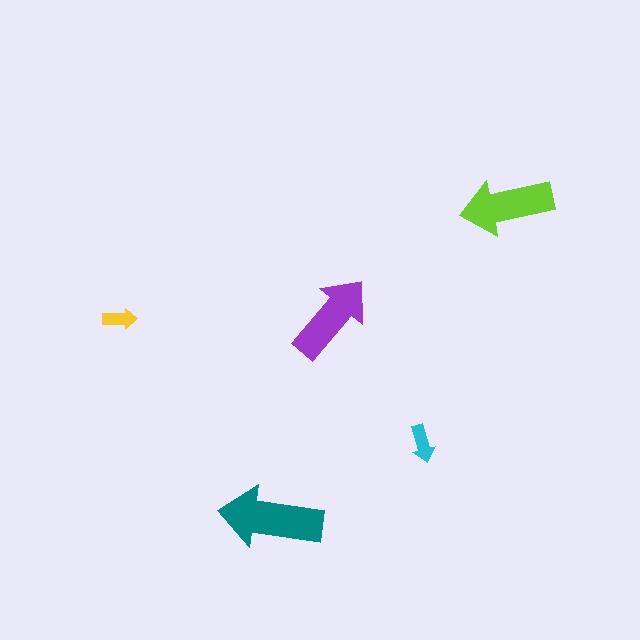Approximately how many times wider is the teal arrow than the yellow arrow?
About 3 times wider.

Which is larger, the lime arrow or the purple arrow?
The lime one.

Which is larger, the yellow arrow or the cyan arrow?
The cyan one.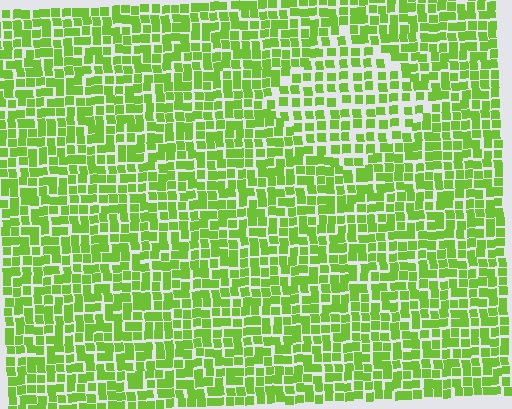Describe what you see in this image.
The image contains small lime elements arranged at two different densities. A diamond-shaped region is visible where the elements are less densely packed than the surrounding area.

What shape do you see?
I see a diamond.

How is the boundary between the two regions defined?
The boundary is defined by a change in element density (approximately 1.5x ratio). All elements are the same color, size, and shape.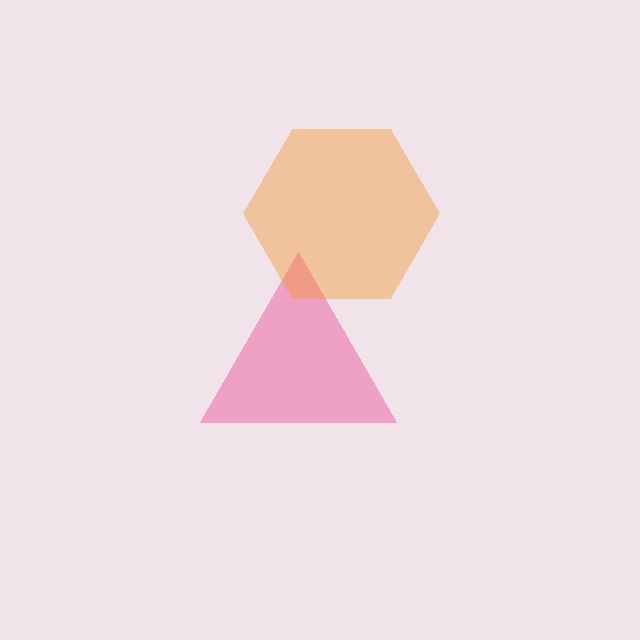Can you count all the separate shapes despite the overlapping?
Yes, there are 2 separate shapes.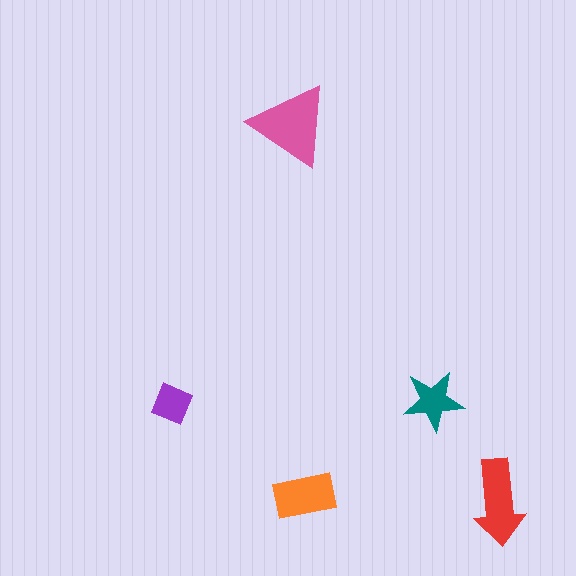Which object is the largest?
The pink triangle.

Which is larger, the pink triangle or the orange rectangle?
The pink triangle.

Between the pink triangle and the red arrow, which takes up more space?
The pink triangle.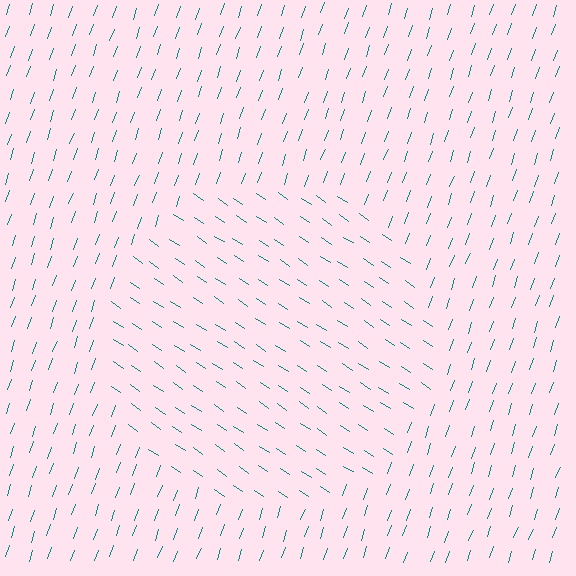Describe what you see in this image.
The image is filled with small teal line segments. A circle region in the image has lines oriented differently from the surrounding lines, creating a visible texture boundary.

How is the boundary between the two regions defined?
The boundary is defined purely by a change in line orientation (approximately 75 degrees difference). All lines are the same color and thickness.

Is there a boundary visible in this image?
Yes, there is a texture boundary formed by a change in line orientation.